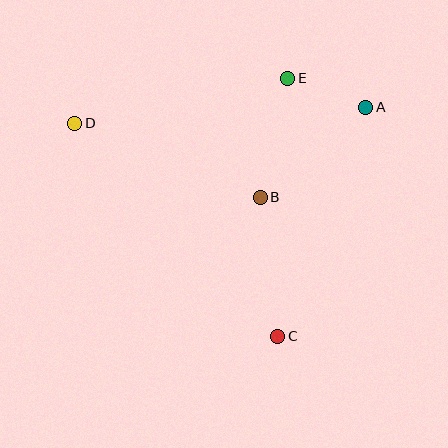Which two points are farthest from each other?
Points C and D are farthest from each other.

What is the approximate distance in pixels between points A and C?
The distance between A and C is approximately 245 pixels.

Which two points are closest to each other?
Points A and E are closest to each other.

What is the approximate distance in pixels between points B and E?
The distance between B and E is approximately 123 pixels.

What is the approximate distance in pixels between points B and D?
The distance between B and D is approximately 200 pixels.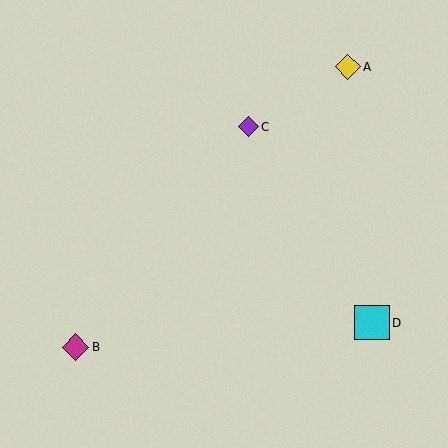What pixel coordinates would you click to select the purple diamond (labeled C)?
Click at (248, 127) to select the purple diamond C.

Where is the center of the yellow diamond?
The center of the yellow diamond is at (348, 67).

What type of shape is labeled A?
Shape A is a yellow diamond.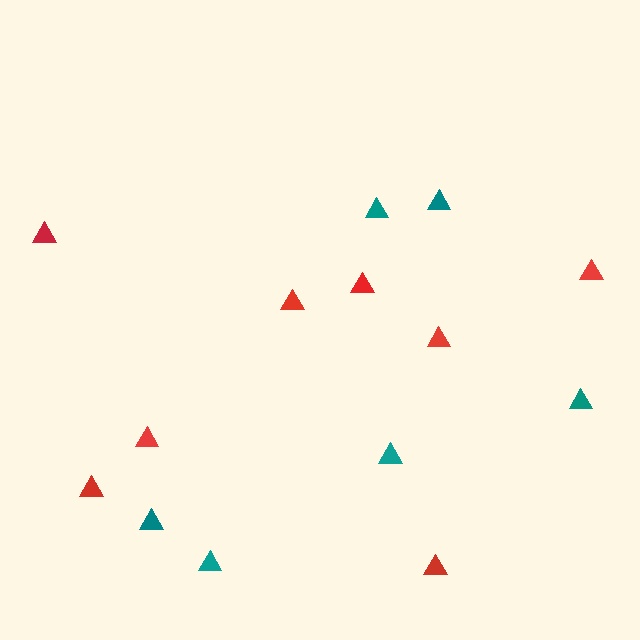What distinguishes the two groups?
There are 2 groups: one group of teal triangles (6) and one group of red triangles (8).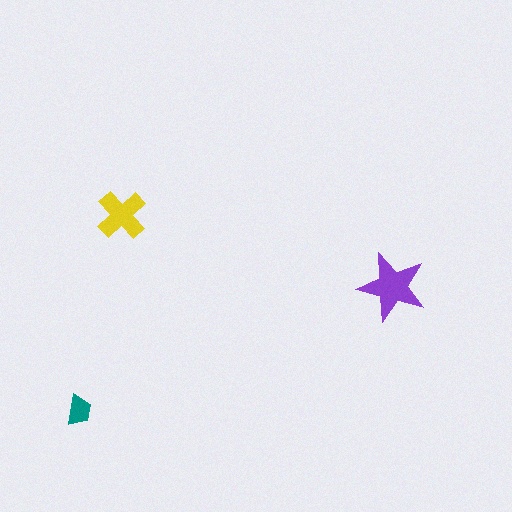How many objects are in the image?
There are 3 objects in the image.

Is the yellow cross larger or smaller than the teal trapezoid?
Larger.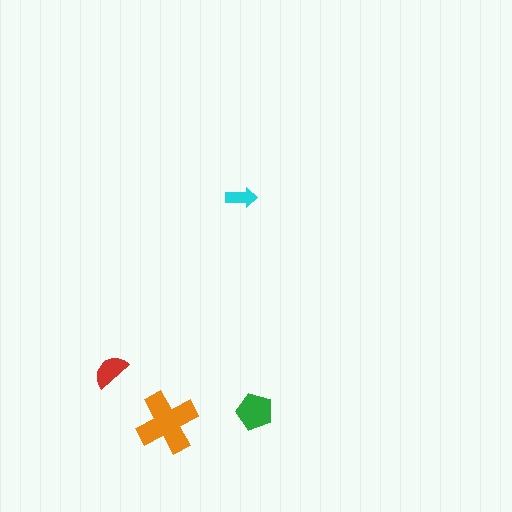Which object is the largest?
The orange cross.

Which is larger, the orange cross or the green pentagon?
The orange cross.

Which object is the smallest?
The cyan arrow.